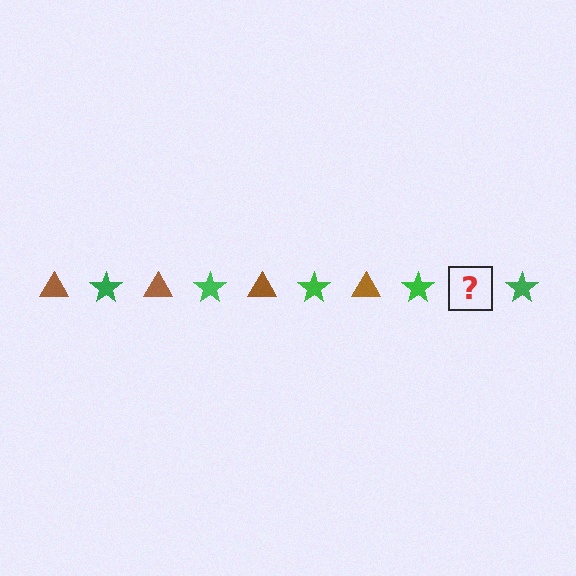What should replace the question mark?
The question mark should be replaced with a brown triangle.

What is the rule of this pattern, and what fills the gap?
The rule is that the pattern alternates between brown triangle and green star. The gap should be filled with a brown triangle.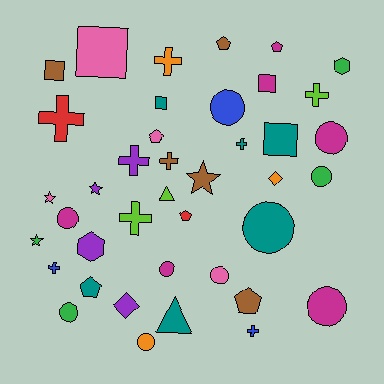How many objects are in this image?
There are 40 objects.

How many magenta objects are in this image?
There are 6 magenta objects.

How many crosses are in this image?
There are 9 crosses.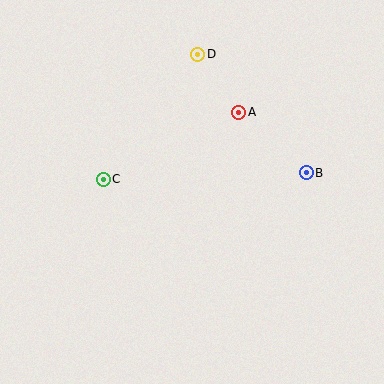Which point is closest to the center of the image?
Point C at (103, 179) is closest to the center.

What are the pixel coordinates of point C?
Point C is at (103, 179).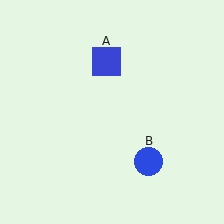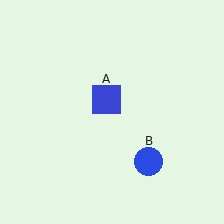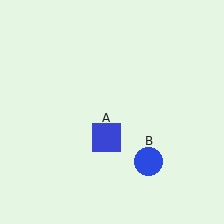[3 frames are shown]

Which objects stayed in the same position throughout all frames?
Blue circle (object B) remained stationary.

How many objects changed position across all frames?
1 object changed position: blue square (object A).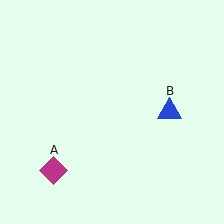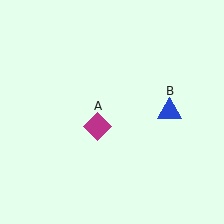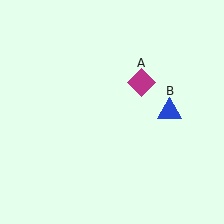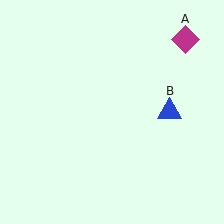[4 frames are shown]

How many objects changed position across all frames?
1 object changed position: magenta diamond (object A).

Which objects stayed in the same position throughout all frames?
Blue triangle (object B) remained stationary.